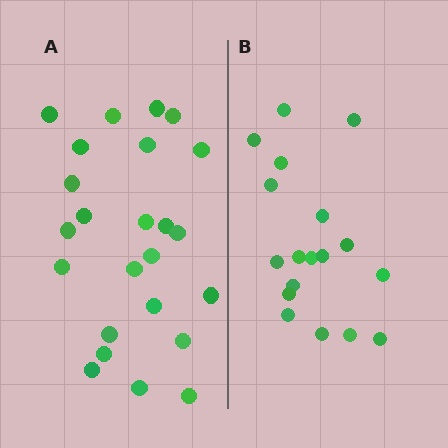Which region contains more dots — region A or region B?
Region A (the left region) has more dots.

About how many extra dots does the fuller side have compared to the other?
Region A has about 6 more dots than region B.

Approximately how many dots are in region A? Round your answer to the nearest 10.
About 20 dots. (The exact count is 24, which rounds to 20.)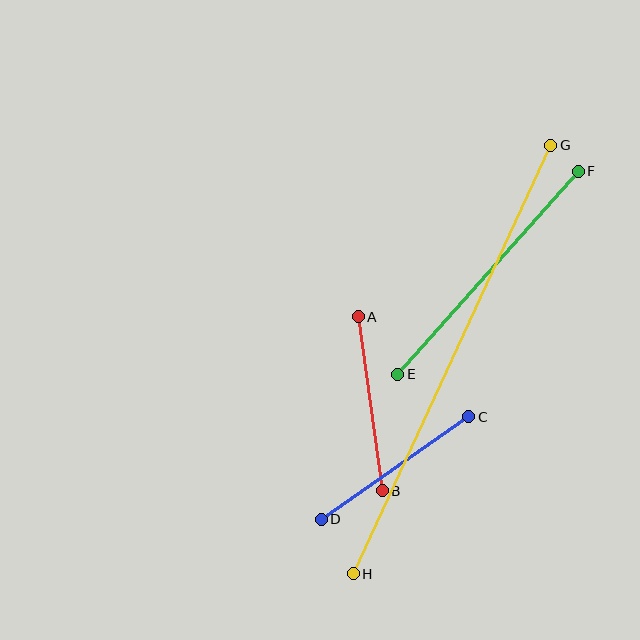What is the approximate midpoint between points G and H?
The midpoint is at approximately (452, 360) pixels.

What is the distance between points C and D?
The distance is approximately 180 pixels.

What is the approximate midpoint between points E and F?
The midpoint is at approximately (488, 273) pixels.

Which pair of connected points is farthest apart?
Points G and H are farthest apart.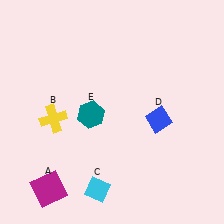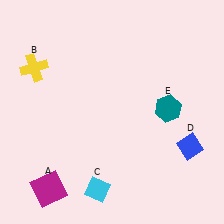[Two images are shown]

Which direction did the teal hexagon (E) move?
The teal hexagon (E) moved right.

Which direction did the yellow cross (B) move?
The yellow cross (B) moved up.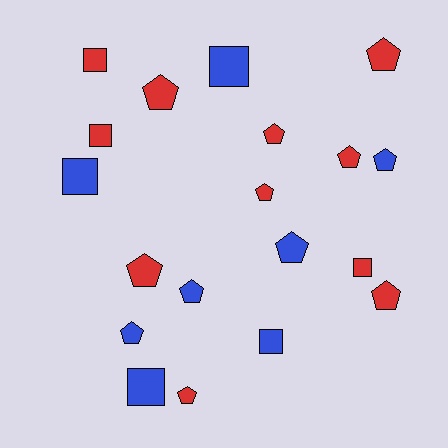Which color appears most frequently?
Red, with 11 objects.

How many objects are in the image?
There are 19 objects.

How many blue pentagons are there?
There are 4 blue pentagons.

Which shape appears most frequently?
Pentagon, with 12 objects.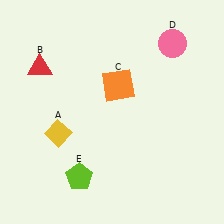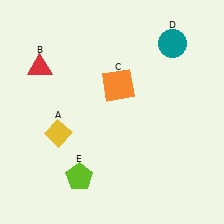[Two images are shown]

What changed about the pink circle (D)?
In Image 1, D is pink. In Image 2, it changed to teal.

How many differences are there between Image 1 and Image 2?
There is 1 difference between the two images.